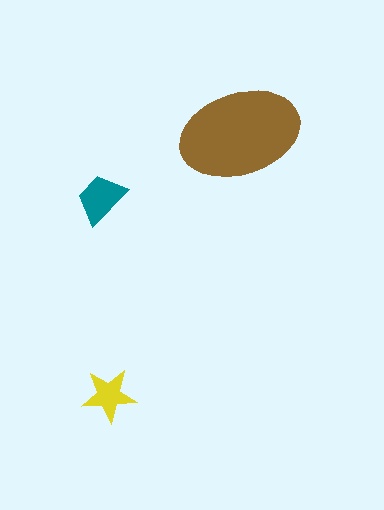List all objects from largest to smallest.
The brown ellipse, the teal trapezoid, the yellow star.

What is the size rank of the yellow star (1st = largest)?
3rd.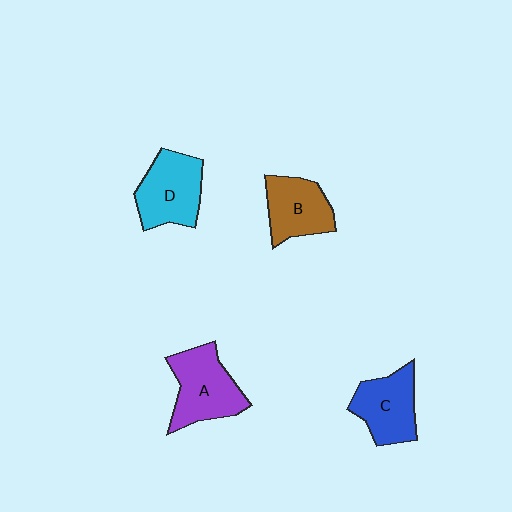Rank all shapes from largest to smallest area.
From largest to smallest: A (purple), D (cyan), C (blue), B (brown).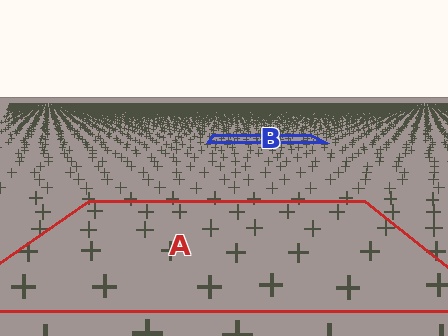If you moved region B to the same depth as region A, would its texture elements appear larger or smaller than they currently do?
They would appear larger. At a closer depth, the same texture elements are projected at a bigger on-screen size.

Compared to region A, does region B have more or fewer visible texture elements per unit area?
Region B has more texture elements per unit area — they are packed more densely because it is farther away.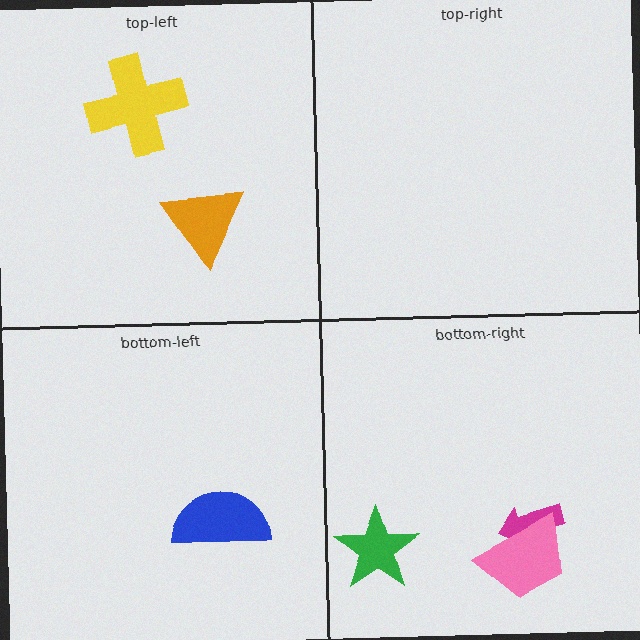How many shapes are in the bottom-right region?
3.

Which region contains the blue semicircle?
The bottom-left region.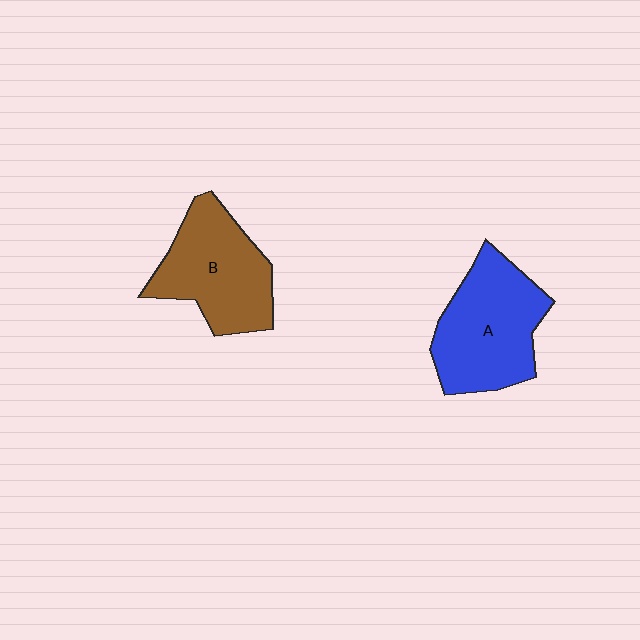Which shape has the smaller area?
Shape B (brown).